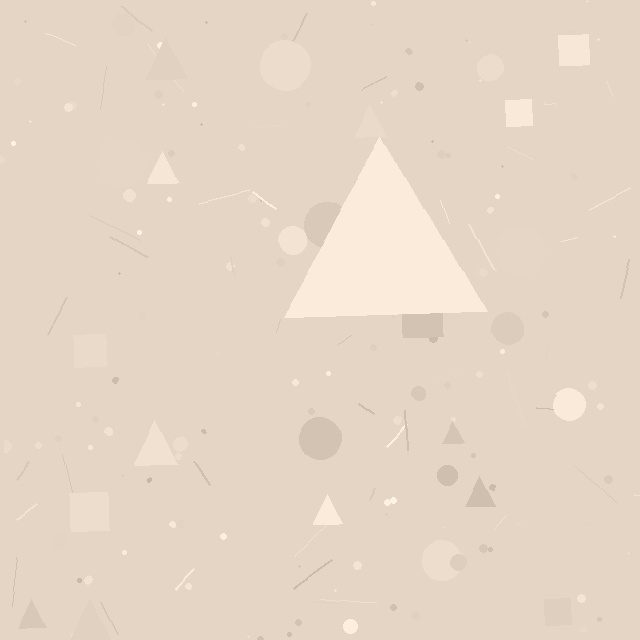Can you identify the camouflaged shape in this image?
The camouflaged shape is a triangle.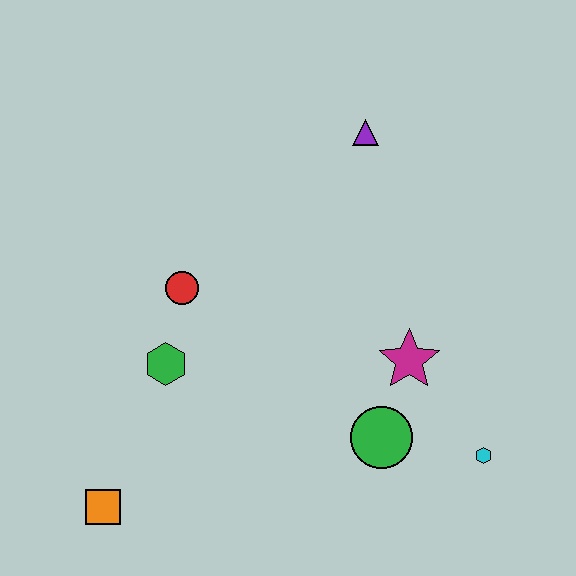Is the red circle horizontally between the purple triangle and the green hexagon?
Yes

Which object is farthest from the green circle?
The purple triangle is farthest from the green circle.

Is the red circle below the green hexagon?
No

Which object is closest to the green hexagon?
The red circle is closest to the green hexagon.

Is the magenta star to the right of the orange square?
Yes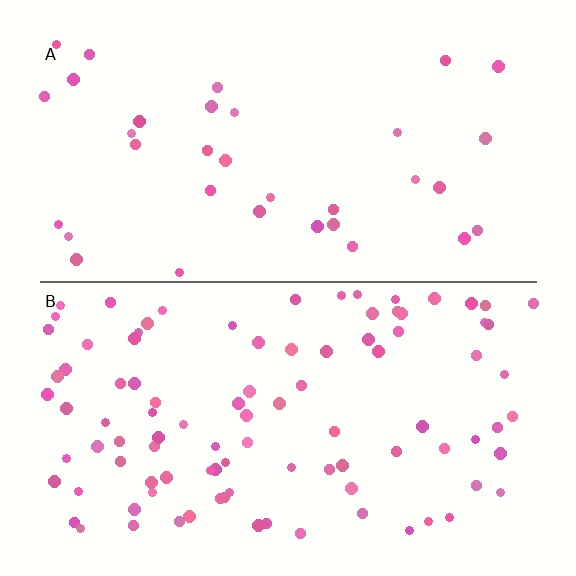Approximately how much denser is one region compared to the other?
Approximately 2.8× — region B over region A.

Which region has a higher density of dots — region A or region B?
B (the bottom).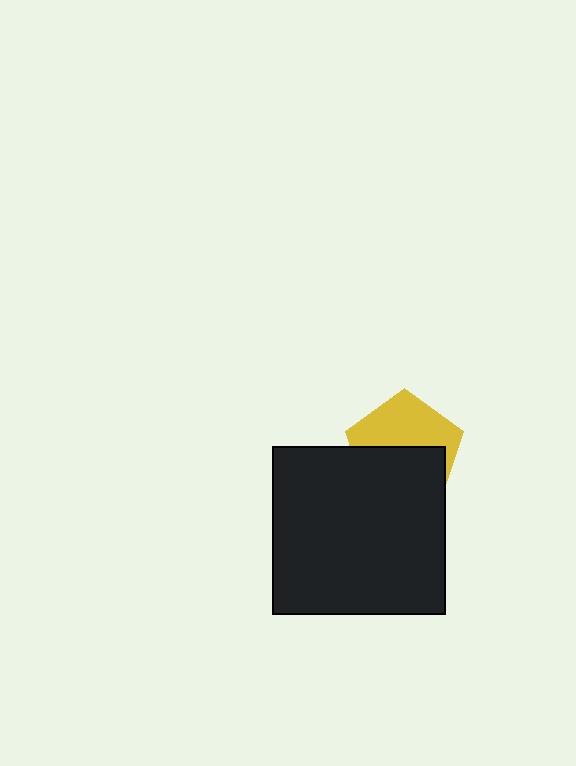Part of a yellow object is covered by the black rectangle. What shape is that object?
It is a pentagon.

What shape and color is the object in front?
The object in front is a black rectangle.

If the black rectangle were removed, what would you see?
You would see the complete yellow pentagon.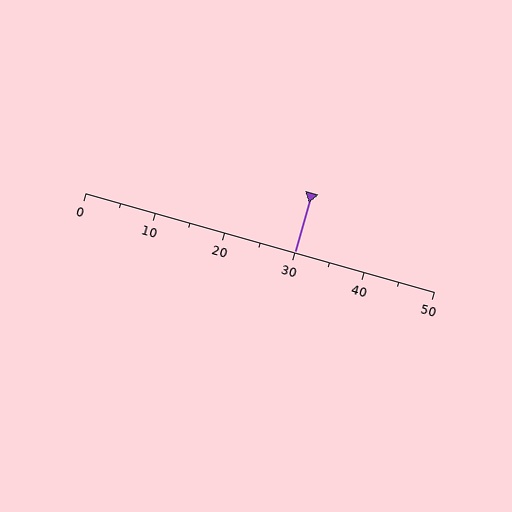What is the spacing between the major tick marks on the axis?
The major ticks are spaced 10 apart.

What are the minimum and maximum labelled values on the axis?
The axis runs from 0 to 50.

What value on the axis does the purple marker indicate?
The marker indicates approximately 30.